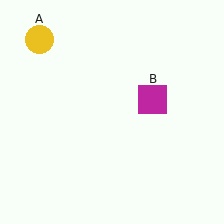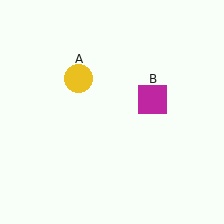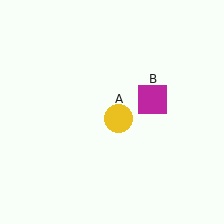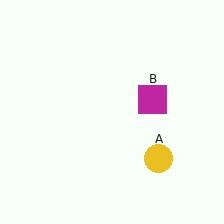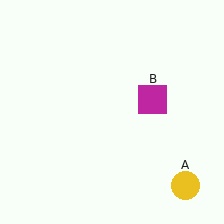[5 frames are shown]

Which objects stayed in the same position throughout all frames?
Magenta square (object B) remained stationary.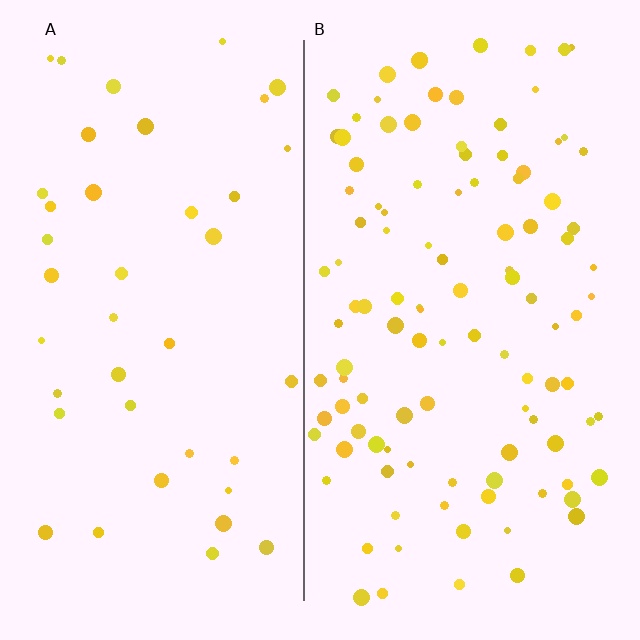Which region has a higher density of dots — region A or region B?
B (the right).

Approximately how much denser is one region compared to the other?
Approximately 2.7× — region B over region A.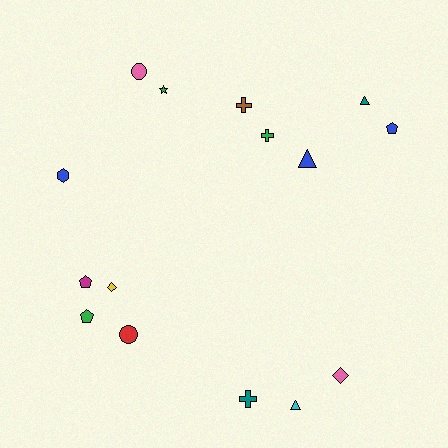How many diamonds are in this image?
There are 2 diamonds.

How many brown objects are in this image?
There is 1 brown object.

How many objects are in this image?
There are 15 objects.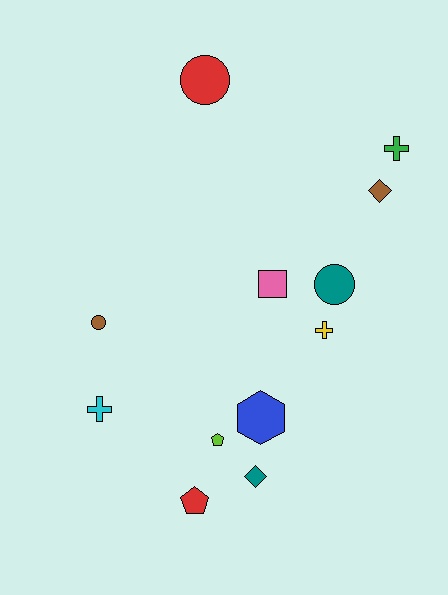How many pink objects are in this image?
There is 1 pink object.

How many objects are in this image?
There are 12 objects.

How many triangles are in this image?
There are no triangles.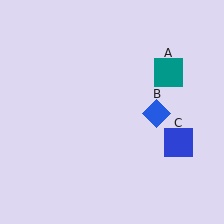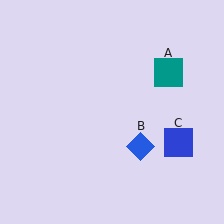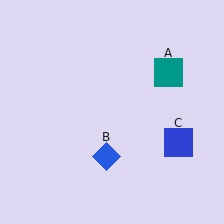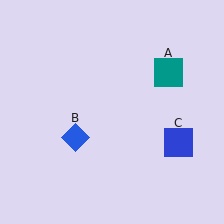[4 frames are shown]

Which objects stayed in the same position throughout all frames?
Teal square (object A) and blue square (object C) remained stationary.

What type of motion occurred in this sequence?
The blue diamond (object B) rotated clockwise around the center of the scene.